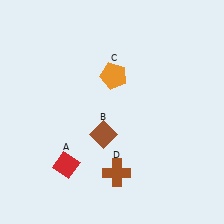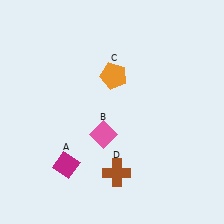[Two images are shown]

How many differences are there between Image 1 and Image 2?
There are 2 differences between the two images.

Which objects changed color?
A changed from red to magenta. B changed from brown to pink.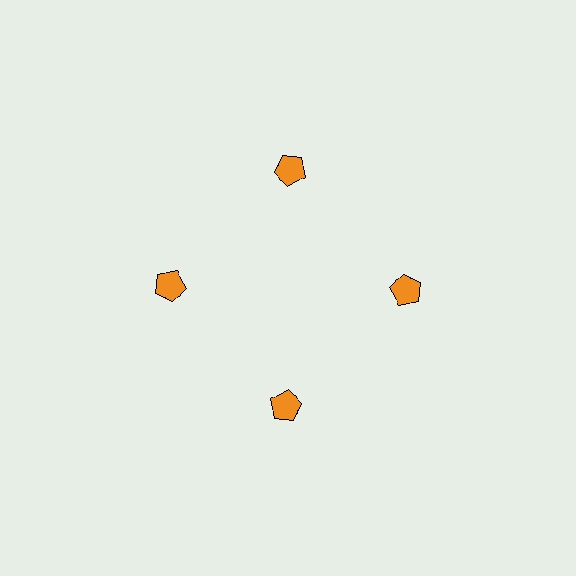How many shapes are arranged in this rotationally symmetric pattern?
There are 4 shapes, arranged in 4 groups of 1.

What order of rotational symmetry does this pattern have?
This pattern has 4-fold rotational symmetry.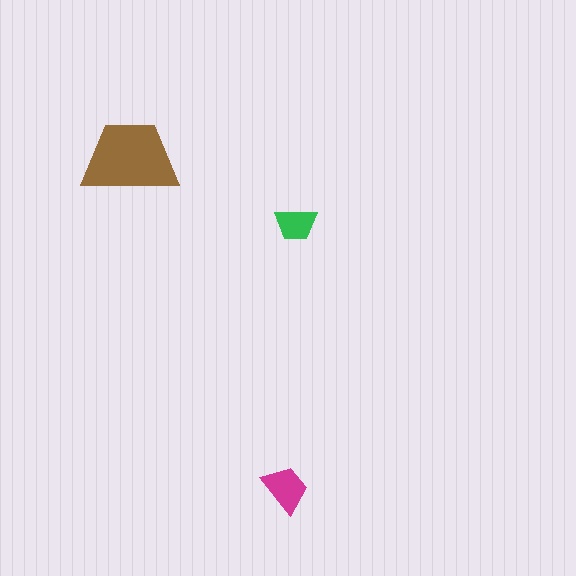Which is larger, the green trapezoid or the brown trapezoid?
The brown one.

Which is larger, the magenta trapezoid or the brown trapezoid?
The brown one.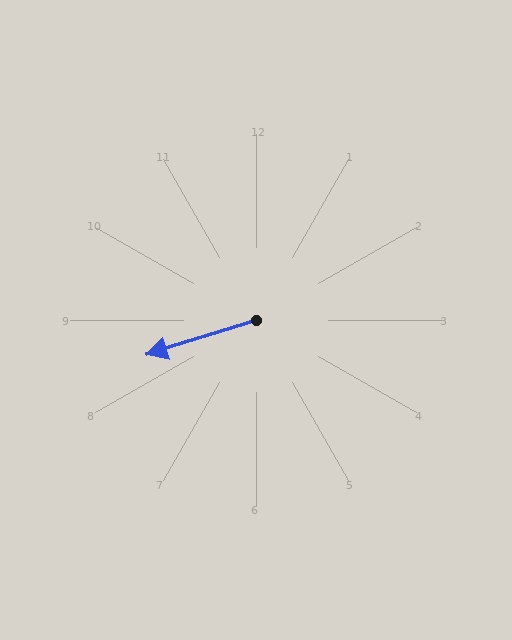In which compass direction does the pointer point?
West.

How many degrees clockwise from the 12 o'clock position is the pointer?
Approximately 253 degrees.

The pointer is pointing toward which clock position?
Roughly 8 o'clock.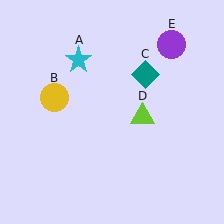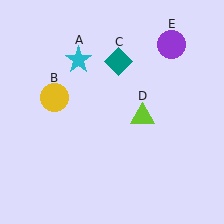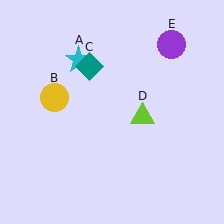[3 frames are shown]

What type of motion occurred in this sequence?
The teal diamond (object C) rotated counterclockwise around the center of the scene.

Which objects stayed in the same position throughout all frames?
Cyan star (object A) and yellow circle (object B) and lime triangle (object D) and purple circle (object E) remained stationary.